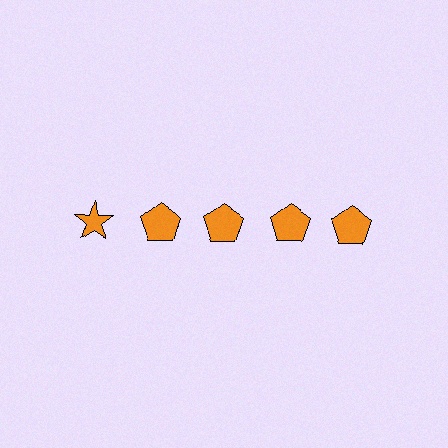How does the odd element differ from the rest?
It has a different shape: star instead of pentagon.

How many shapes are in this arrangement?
There are 5 shapes arranged in a grid pattern.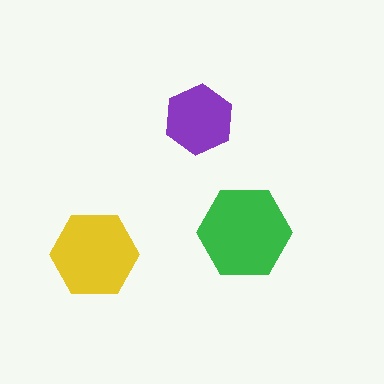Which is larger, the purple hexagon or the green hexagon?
The green one.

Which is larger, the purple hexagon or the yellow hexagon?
The yellow one.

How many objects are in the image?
There are 3 objects in the image.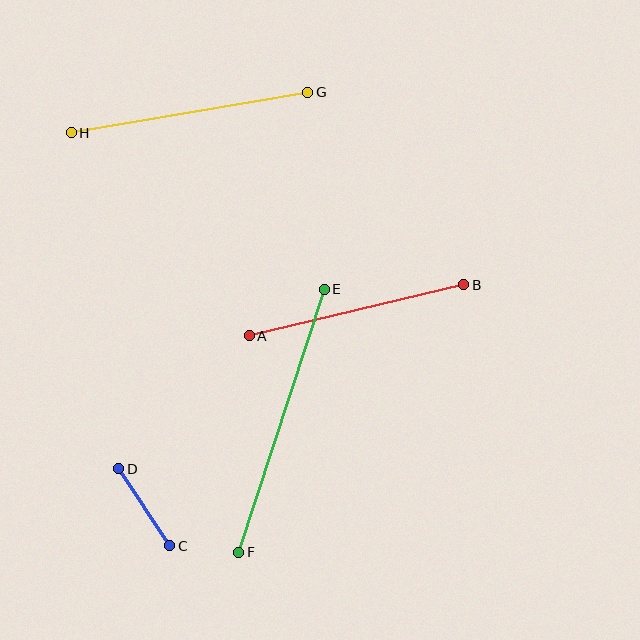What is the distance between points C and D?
The distance is approximately 92 pixels.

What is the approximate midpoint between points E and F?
The midpoint is at approximately (281, 421) pixels.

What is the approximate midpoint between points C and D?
The midpoint is at approximately (144, 507) pixels.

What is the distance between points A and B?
The distance is approximately 220 pixels.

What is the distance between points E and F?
The distance is approximately 277 pixels.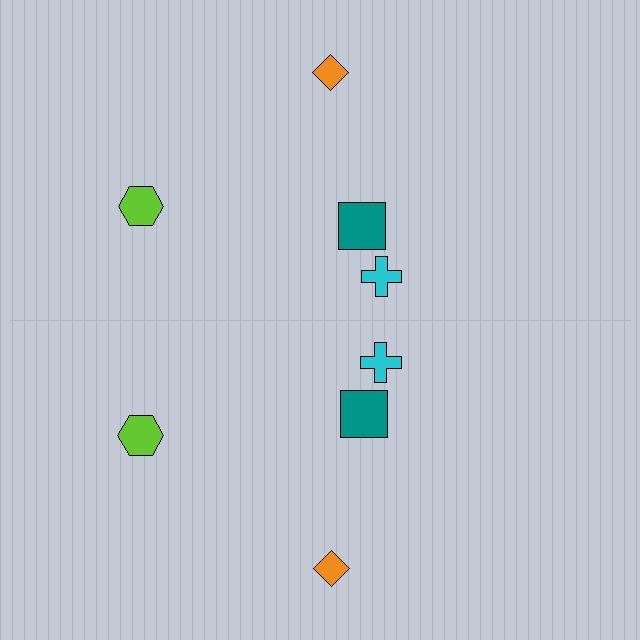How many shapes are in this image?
There are 8 shapes in this image.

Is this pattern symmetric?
Yes, this pattern has bilateral (reflection) symmetry.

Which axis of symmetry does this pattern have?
The pattern has a horizontal axis of symmetry running through the center of the image.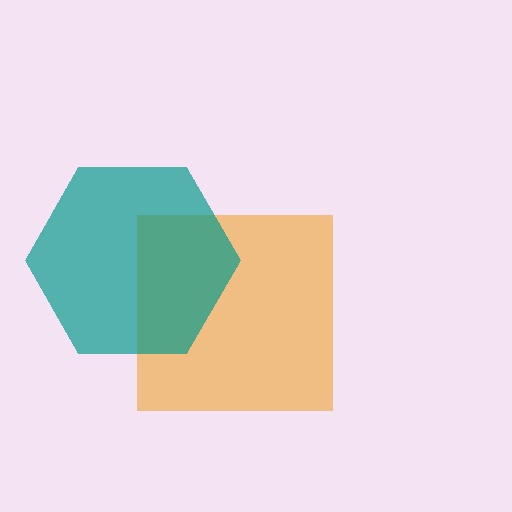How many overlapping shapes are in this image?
There are 2 overlapping shapes in the image.